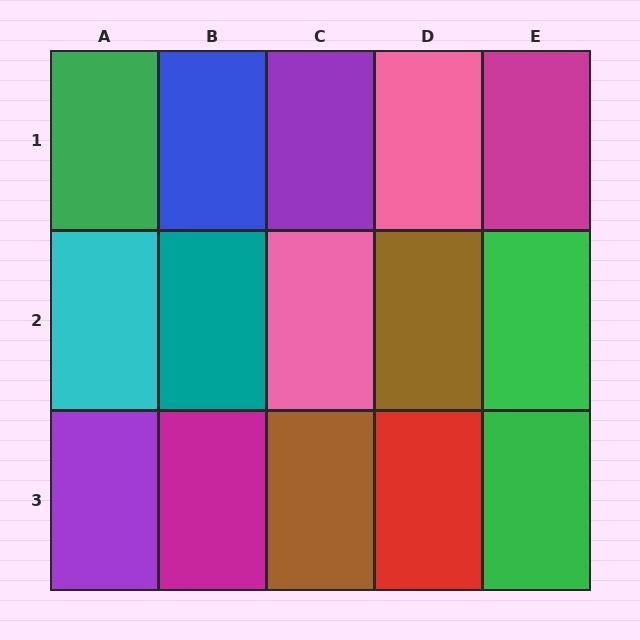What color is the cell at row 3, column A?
Purple.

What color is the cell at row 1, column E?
Magenta.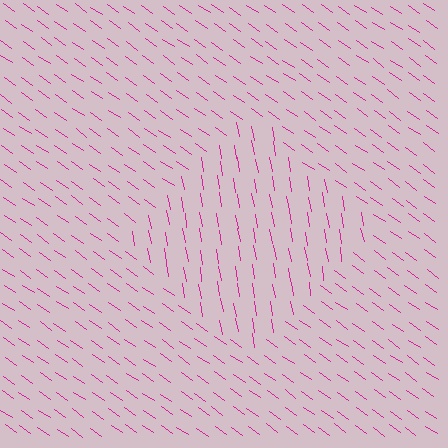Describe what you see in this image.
The image is filled with small magenta line segments. A diamond region in the image has lines oriented differently from the surrounding lines, creating a visible texture boundary.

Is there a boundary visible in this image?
Yes, there is a texture boundary formed by a change in line orientation.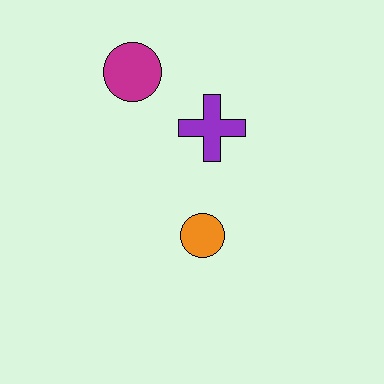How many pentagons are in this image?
There are no pentagons.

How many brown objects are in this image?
There are no brown objects.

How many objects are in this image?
There are 3 objects.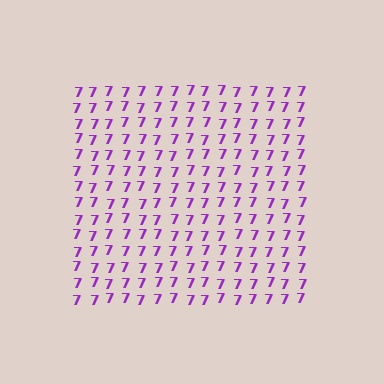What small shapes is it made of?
It is made of small digit 7's.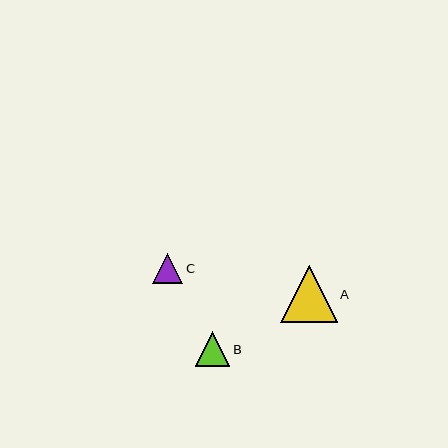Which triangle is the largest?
Triangle A is the largest with a size of approximately 56 pixels.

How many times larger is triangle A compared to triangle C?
Triangle A is approximately 1.8 times the size of triangle C.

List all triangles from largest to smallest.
From largest to smallest: A, B, C.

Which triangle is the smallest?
Triangle C is the smallest with a size of approximately 31 pixels.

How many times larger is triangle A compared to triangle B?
Triangle A is approximately 1.6 times the size of triangle B.